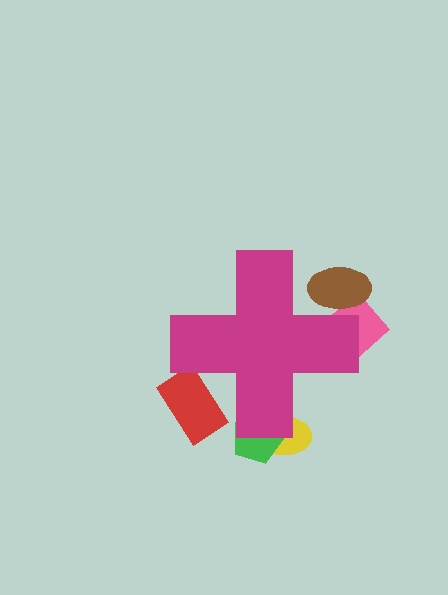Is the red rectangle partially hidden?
Yes, the red rectangle is partially hidden behind the magenta cross.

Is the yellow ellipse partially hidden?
Yes, the yellow ellipse is partially hidden behind the magenta cross.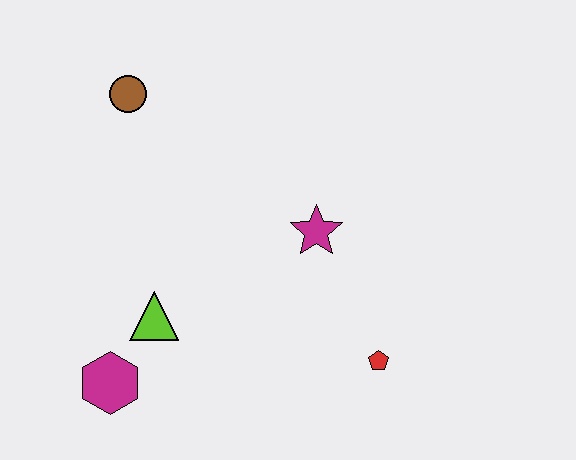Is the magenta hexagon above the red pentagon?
No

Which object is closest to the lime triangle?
The magenta hexagon is closest to the lime triangle.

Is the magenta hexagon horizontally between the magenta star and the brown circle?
No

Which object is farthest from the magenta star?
The magenta hexagon is farthest from the magenta star.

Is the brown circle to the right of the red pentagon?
No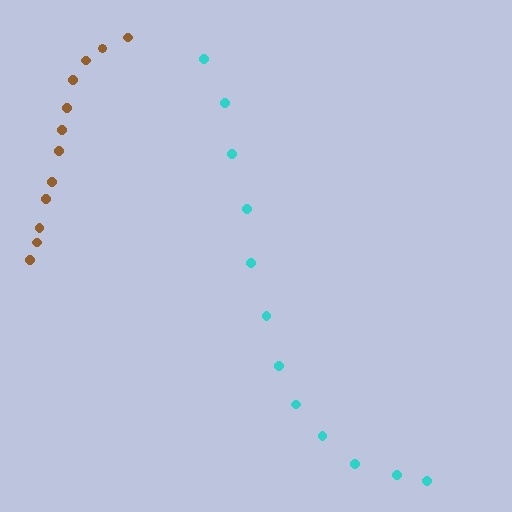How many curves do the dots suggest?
There are 2 distinct paths.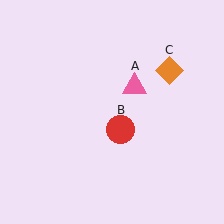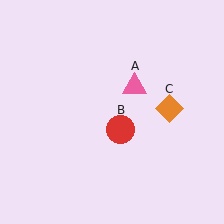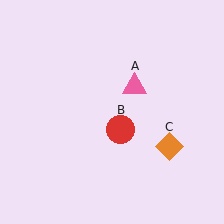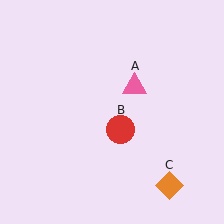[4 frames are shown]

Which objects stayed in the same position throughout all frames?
Pink triangle (object A) and red circle (object B) remained stationary.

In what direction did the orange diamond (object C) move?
The orange diamond (object C) moved down.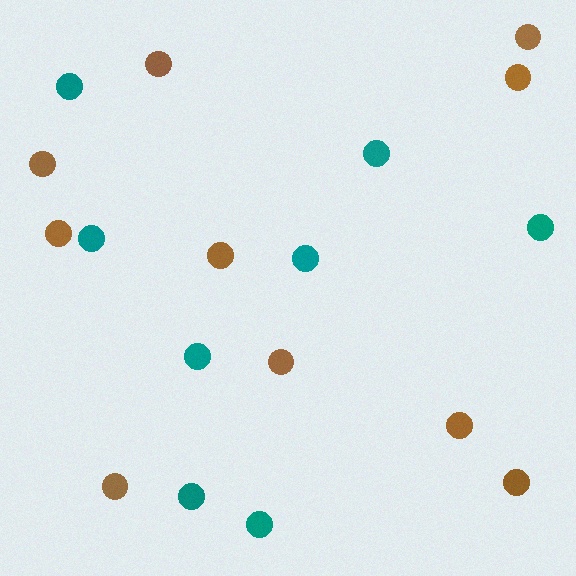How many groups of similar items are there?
There are 2 groups: one group of teal circles (8) and one group of brown circles (10).